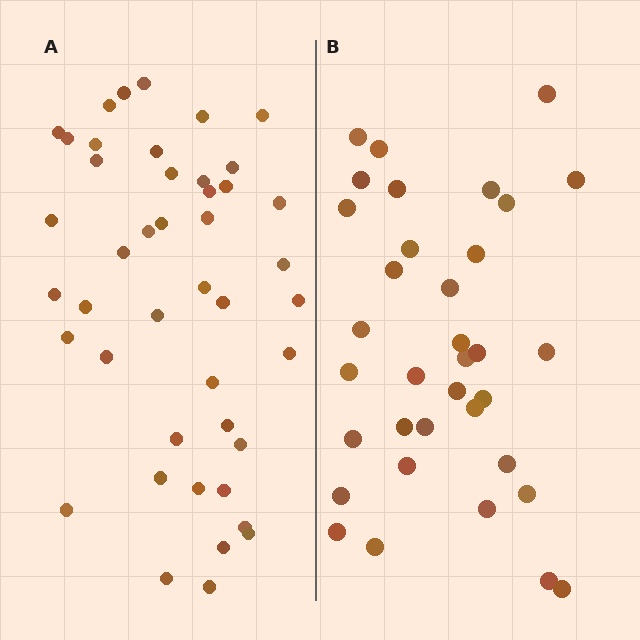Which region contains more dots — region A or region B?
Region A (the left region) has more dots.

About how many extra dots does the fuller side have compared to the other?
Region A has roughly 8 or so more dots than region B.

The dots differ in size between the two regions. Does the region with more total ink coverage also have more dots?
No. Region B has more total ink coverage because its dots are larger, but region A actually contains more individual dots. Total area can be misleading — the number of items is what matters here.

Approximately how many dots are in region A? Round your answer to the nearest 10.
About 40 dots. (The exact count is 44, which rounds to 40.)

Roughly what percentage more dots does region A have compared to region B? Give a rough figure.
About 25% more.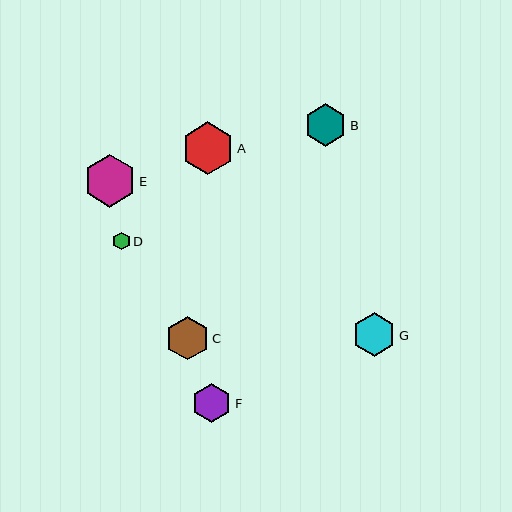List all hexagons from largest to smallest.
From largest to smallest: E, A, C, G, B, F, D.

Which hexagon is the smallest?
Hexagon D is the smallest with a size of approximately 18 pixels.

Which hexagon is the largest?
Hexagon E is the largest with a size of approximately 53 pixels.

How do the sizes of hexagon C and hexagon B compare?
Hexagon C and hexagon B are approximately the same size.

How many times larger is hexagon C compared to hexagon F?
Hexagon C is approximately 1.1 times the size of hexagon F.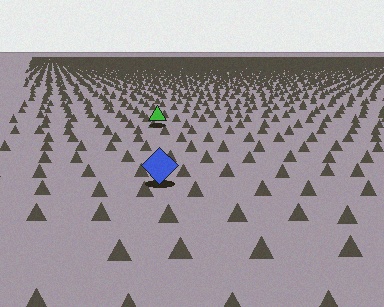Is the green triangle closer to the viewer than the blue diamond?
No. The blue diamond is closer — you can tell from the texture gradient: the ground texture is coarser near it.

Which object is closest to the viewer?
The blue diamond is closest. The texture marks near it are larger and more spread out.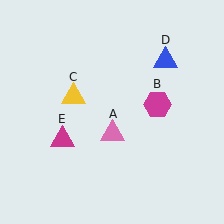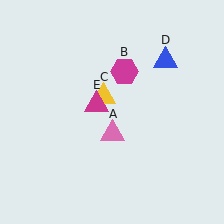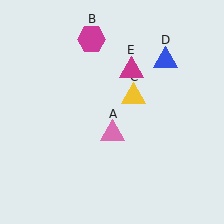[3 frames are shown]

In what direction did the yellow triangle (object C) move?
The yellow triangle (object C) moved right.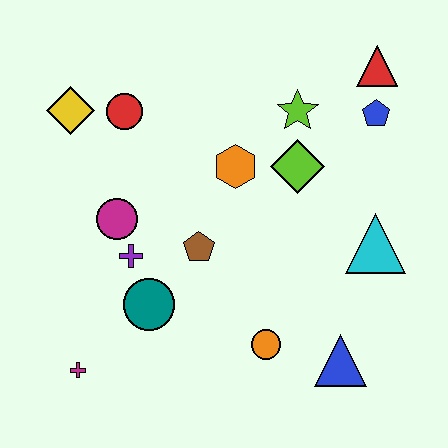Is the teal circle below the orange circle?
No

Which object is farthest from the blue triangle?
The yellow diamond is farthest from the blue triangle.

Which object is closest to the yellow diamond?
The red circle is closest to the yellow diamond.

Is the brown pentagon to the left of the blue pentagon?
Yes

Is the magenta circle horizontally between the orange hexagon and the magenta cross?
Yes